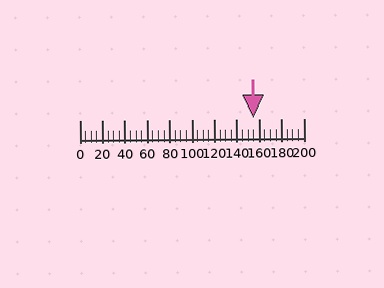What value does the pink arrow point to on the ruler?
The pink arrow points to approximately 155.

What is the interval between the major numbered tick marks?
The major tick marks are spaced 20 units apart.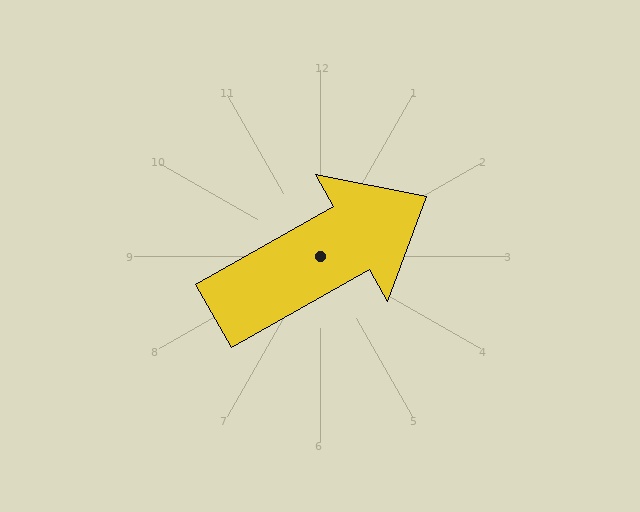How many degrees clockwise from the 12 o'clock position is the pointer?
Approximately 61 degrees.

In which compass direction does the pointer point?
Northeast.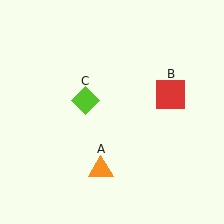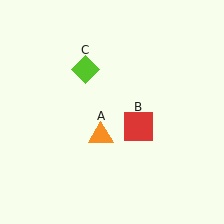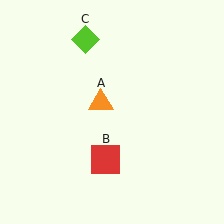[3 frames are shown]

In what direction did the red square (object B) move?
The red square (object B) moved down and to the left.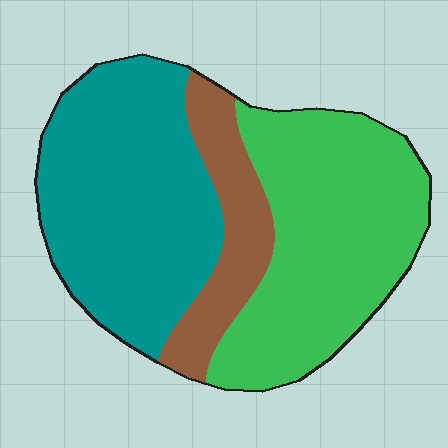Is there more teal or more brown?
Teal.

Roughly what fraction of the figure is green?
Green covers about 40% of the figure.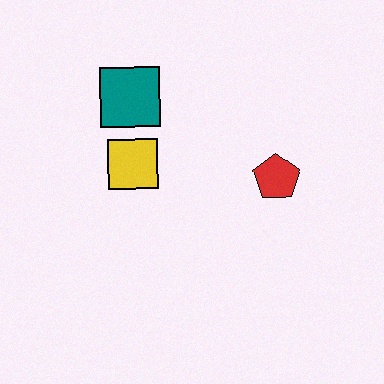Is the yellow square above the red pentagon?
Yes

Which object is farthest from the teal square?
The red pentagon is farthest from the teal square.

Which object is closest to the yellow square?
The teal square is closest to the yellow square.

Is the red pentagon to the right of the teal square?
Yes